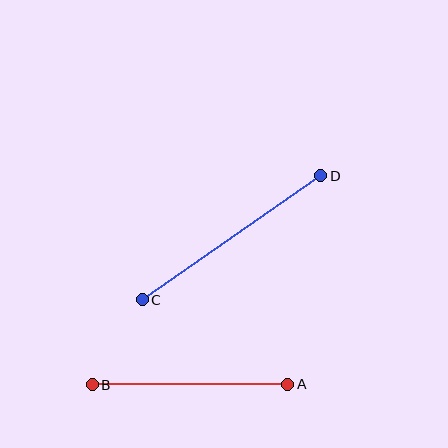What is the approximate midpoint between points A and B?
The midpoint is at approximately (190, 384) pixels.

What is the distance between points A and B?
The distance is approximately 196 pixels.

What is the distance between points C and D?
The distance is approximately 217 pixels.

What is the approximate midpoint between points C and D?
The midpoint is at approximately (232, 238) pixels.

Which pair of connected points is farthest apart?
Points C and D are farthest apart.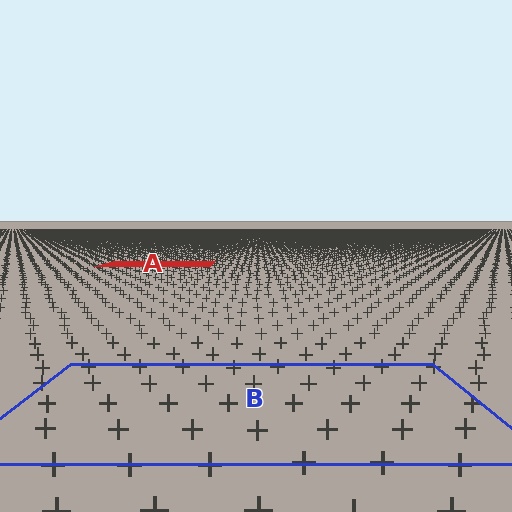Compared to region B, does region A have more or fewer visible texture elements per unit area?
Region A has more texture elements per unit area — they are packed more densely because it is farther away.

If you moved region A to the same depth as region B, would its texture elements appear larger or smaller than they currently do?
They would appear larger. At a closer depth, the same texture elements are projected at a bigger on-screen size.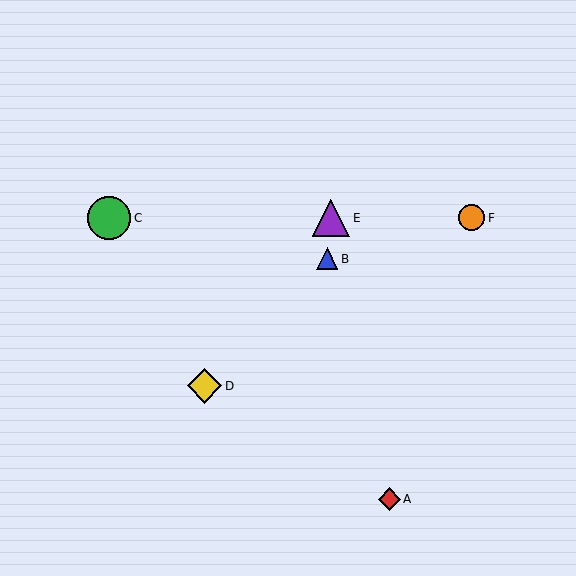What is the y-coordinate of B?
Object B is at y≈259.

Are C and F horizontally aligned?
Yes, both are at y≈218.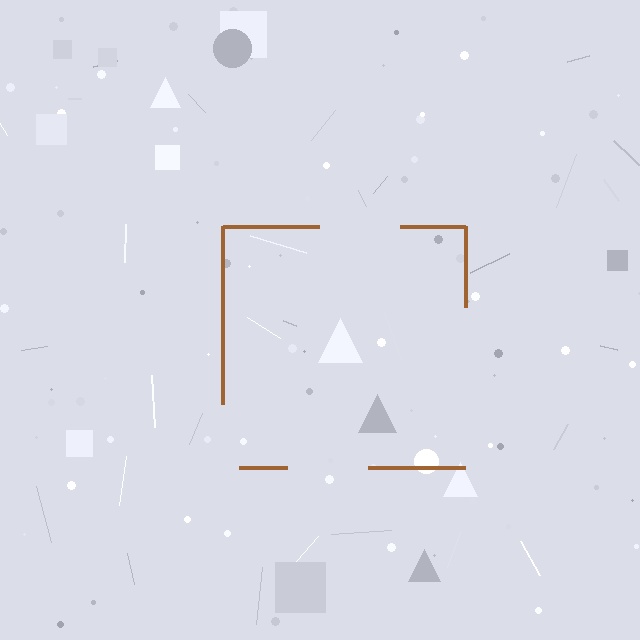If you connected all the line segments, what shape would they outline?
They would outline a square.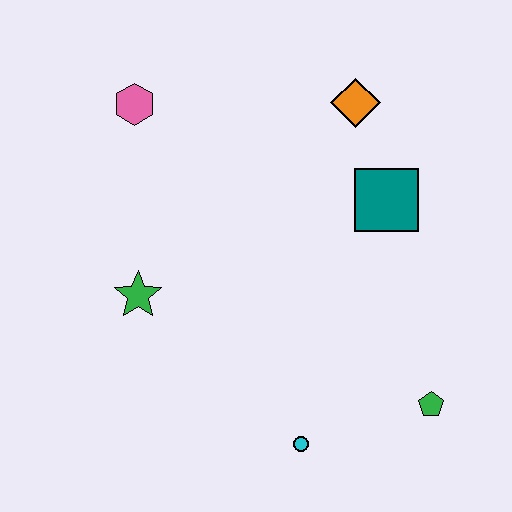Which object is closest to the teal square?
The orange diamond is closest to the teal square.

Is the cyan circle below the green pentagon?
Yes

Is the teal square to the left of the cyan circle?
No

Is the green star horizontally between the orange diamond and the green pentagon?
No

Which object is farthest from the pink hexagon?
The green pentagon is farthest from the pink hexagon.